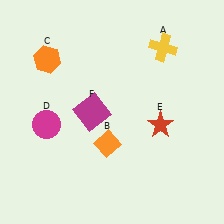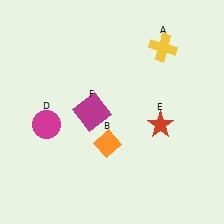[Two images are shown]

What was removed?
The orange hexagon (C) was removed in Image 2.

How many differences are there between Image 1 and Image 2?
There is 1 difference between the two images.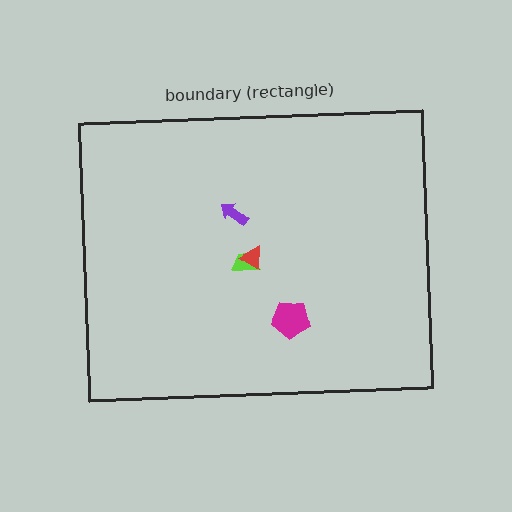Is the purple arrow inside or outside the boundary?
Inside.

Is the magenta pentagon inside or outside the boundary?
Inside.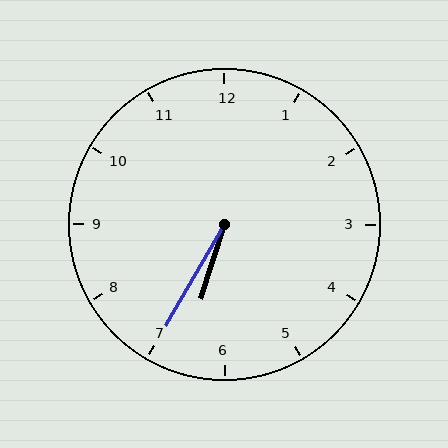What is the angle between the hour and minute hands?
Approximately 12 degrees.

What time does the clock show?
6:35.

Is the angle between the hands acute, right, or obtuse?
It is acute.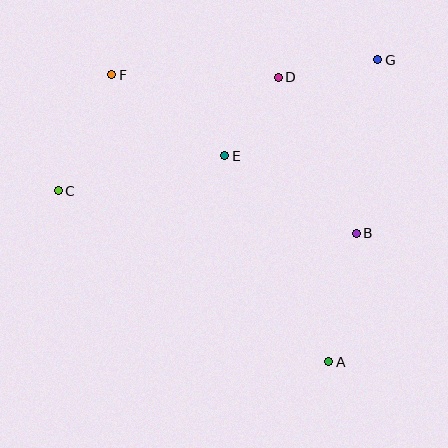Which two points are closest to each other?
Points D and E are closest to each other.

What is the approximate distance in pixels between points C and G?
The distance between C and G is approximately 345 pixels.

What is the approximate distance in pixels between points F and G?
The distance between F and G is approximately 266 pixels.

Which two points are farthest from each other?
Points A and F are farthest from each other.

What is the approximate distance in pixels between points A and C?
The distance between A and C is approximately 320 pixels.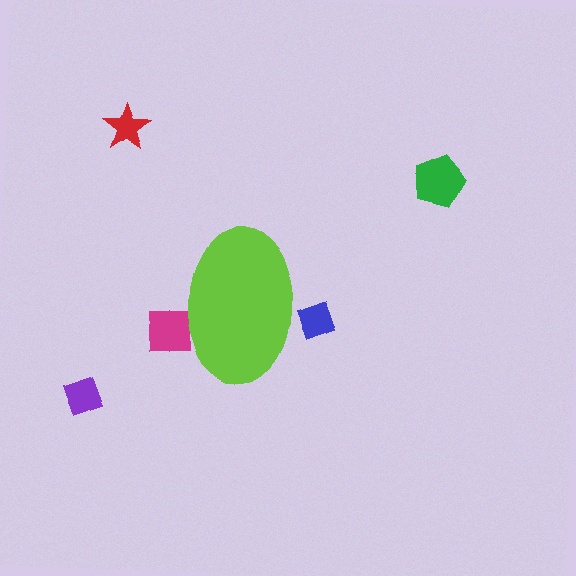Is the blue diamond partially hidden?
Yes, the blue diamond is partially hidden behind the lime ellipse.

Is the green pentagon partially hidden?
No, the green pentagon is fully visible.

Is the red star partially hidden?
No, the red star is fully visible.